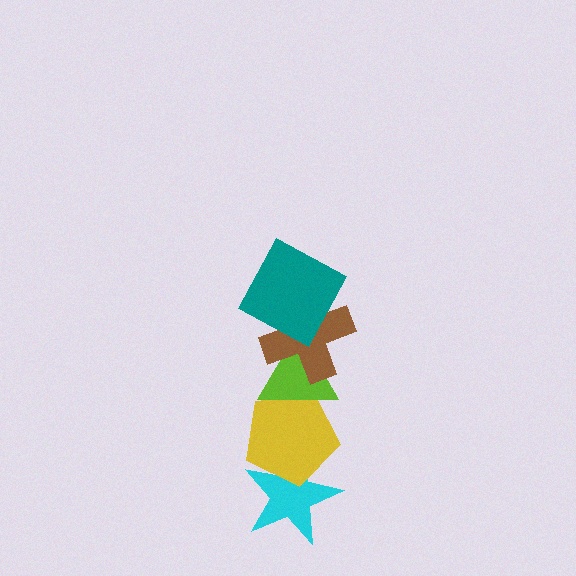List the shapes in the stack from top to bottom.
From top to bottom: the teal square, the brown cross, the lime triangle, the yellow pentagon, the cyan star.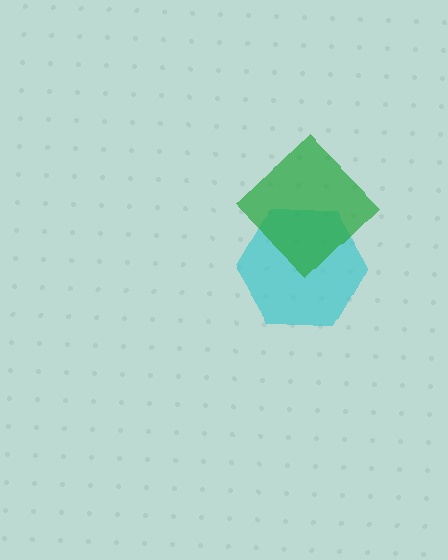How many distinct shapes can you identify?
There are 2 distinct shapes: a cyan hexagon, a green diamond.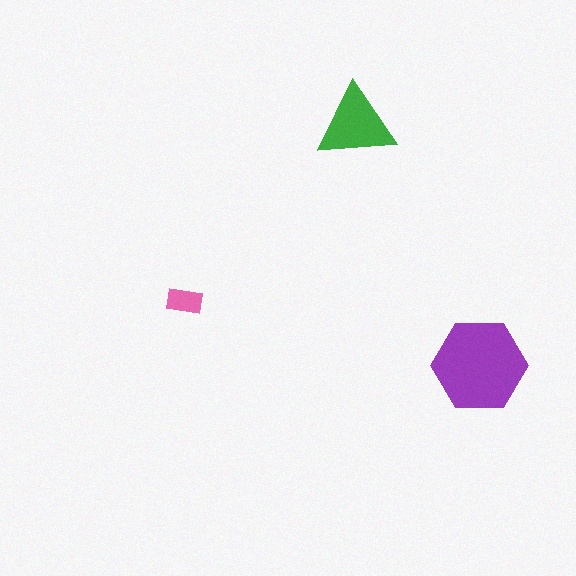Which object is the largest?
The purple hexagon.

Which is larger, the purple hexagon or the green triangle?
The purple hexagon.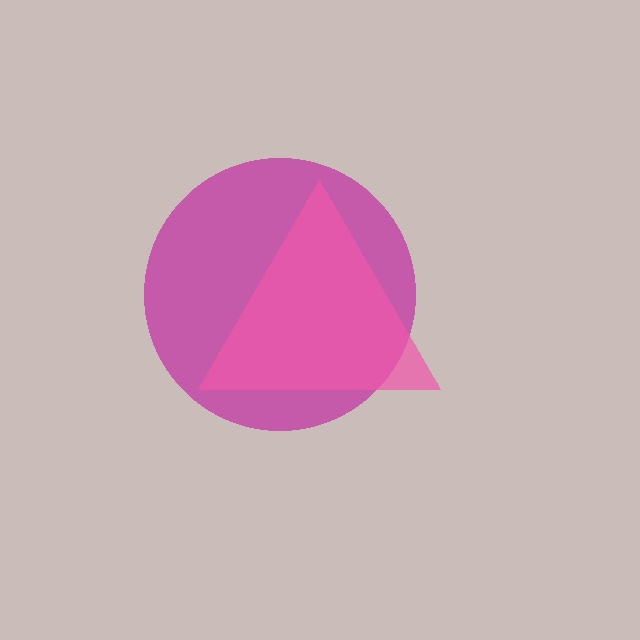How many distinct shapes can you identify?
There are 2 distinct shapes: a magenta circle, a pink triangle.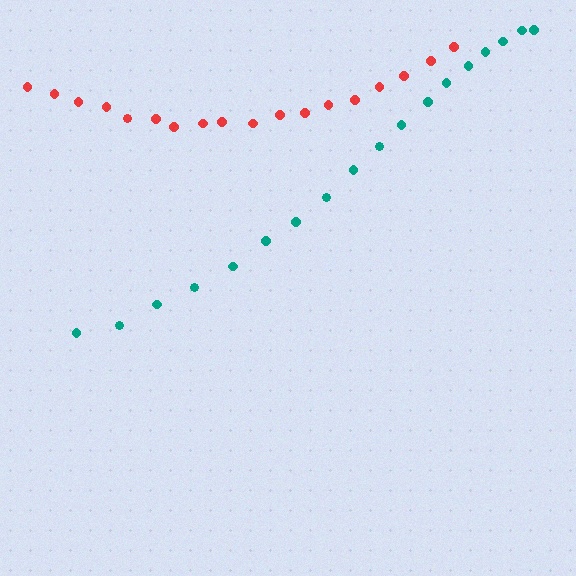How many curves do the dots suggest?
There are 2 distinct paths.